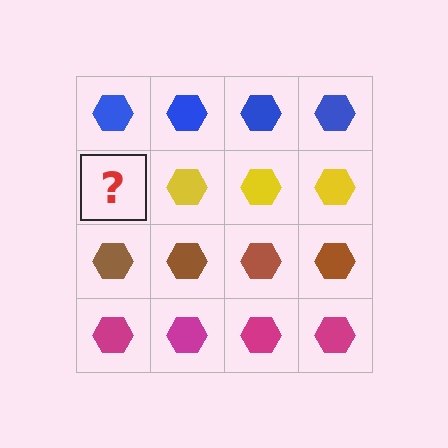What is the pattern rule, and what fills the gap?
The rule is that each row has a consistent color. The gap should be filled with a yellow hexagon.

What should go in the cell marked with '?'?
The missing cell should contain a yellow hexagon.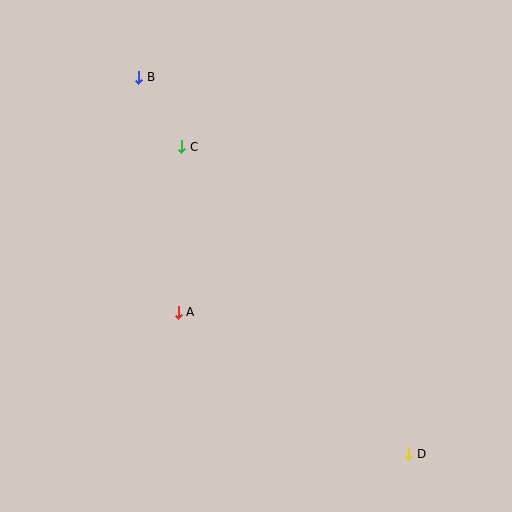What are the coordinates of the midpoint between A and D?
The midpoint between A and D is at (293, 383).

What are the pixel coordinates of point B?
Point B is at (139, 77).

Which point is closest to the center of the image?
Point A at (178, 312) is closest to the center.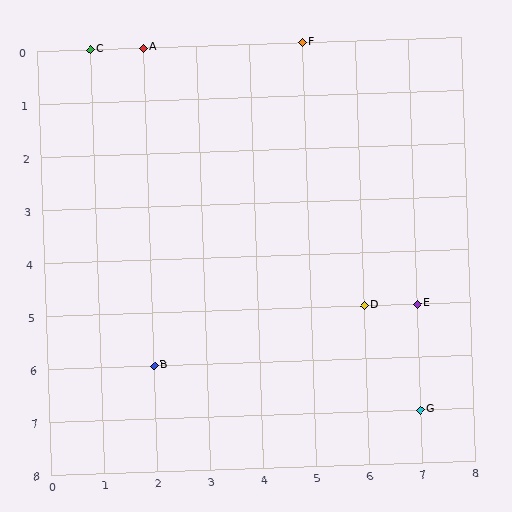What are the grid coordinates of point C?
Point C is at grid coordinates (1, 0).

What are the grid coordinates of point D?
Point D is at grid coordinates (6, 5).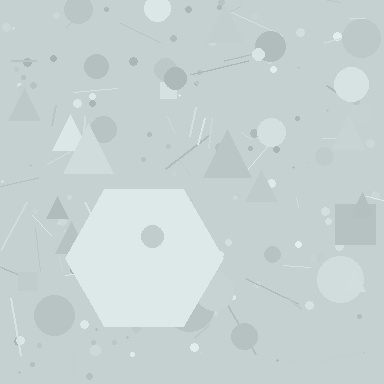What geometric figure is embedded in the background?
A hexagon is embedded in the background.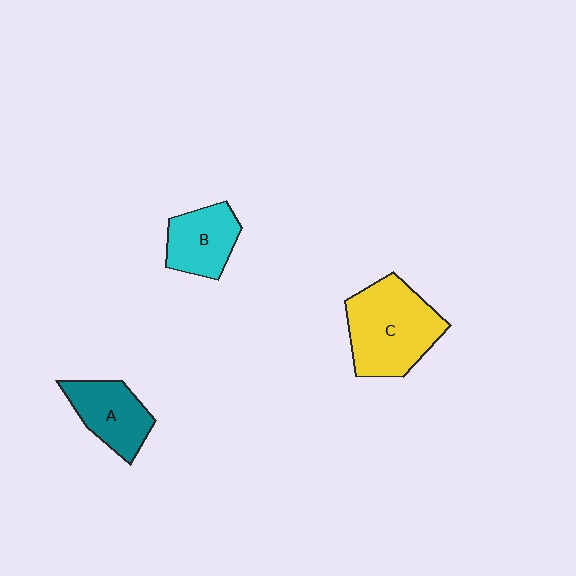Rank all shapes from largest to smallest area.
From largest to smallest: C (yellow), A (teal), B (cyan).